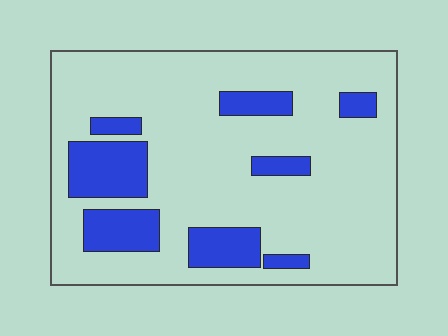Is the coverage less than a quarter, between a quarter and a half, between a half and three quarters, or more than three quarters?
Less than a quarter.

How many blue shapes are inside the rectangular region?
8.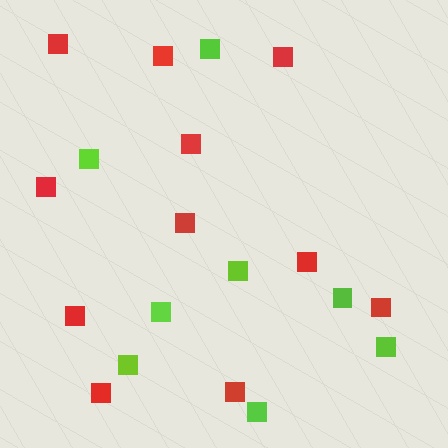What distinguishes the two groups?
There are 2 groups: one group of red squares (11) and one group of lime squares (8).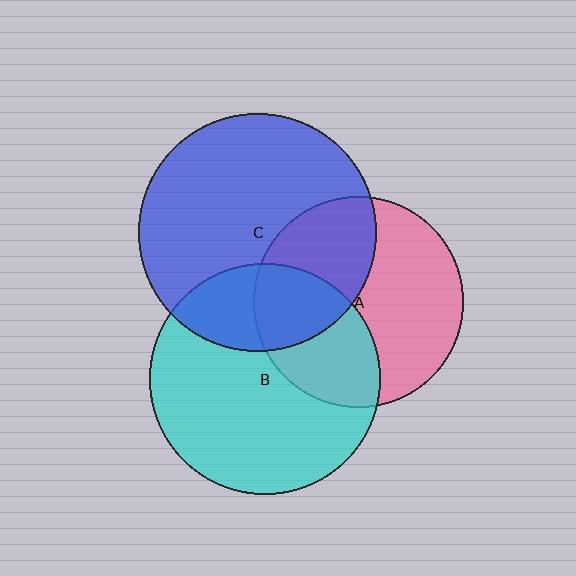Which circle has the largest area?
Circle C (blue).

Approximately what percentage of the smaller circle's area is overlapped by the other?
Approximately 25%.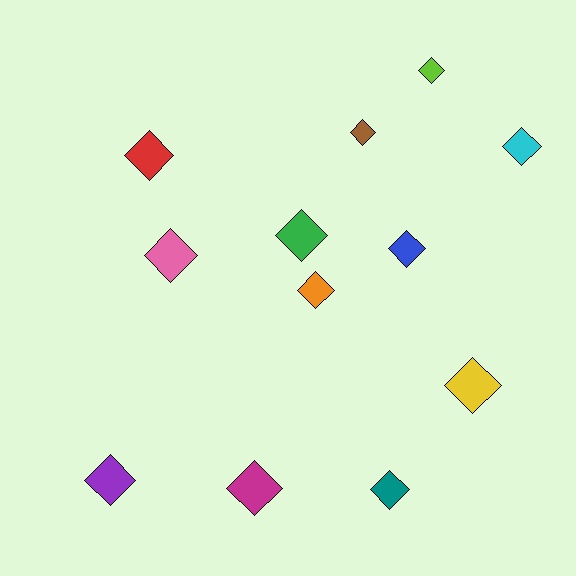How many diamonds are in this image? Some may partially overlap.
There are 12 diamonds.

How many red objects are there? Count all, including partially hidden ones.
There is 1 red object.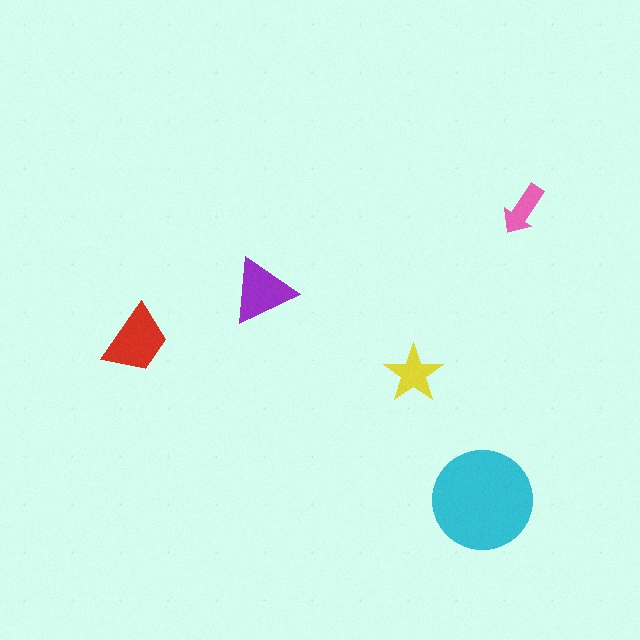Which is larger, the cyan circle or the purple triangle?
The cyan circle.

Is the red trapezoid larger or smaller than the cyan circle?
Smaller.